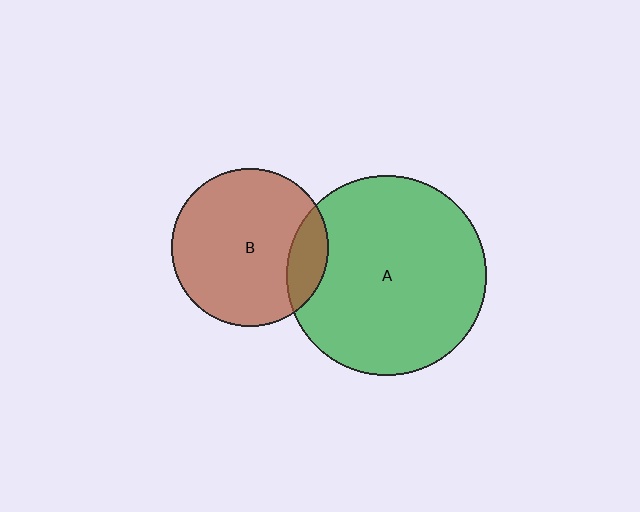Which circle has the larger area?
Circle A (green).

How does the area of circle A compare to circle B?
Approximately 1.6 times.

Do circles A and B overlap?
Yes.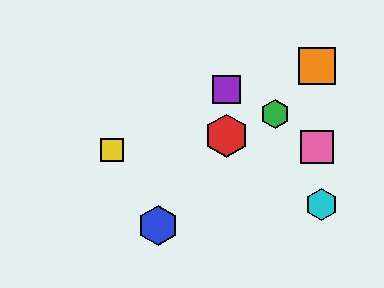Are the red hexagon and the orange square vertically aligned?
No, the red hexagon is at x≈226 and the orange square is at x≈317.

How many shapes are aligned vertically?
2 shapes (the red hexagon, the purple square) are aligned vertically.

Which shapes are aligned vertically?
The red hexagon, the purple square are aligned vertically.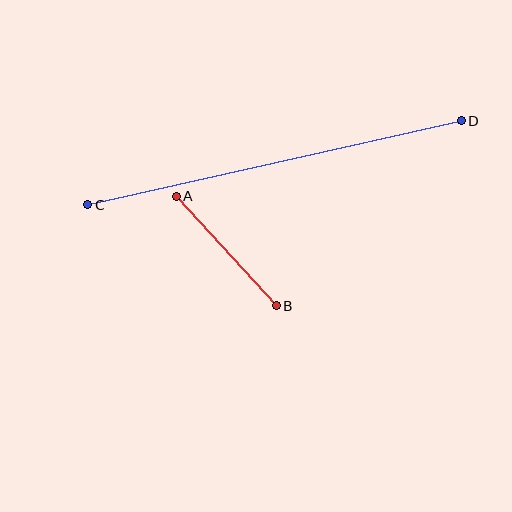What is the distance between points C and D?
The distance is approximately 383 pixels.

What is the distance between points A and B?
The distance is approximately 148 pixels.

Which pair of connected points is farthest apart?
Points C and D are farthest apart.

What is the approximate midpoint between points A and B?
The midpoint is at approximately (226, 251) pixels.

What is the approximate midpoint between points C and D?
The midpoint is at approximately (274, 163) pixels.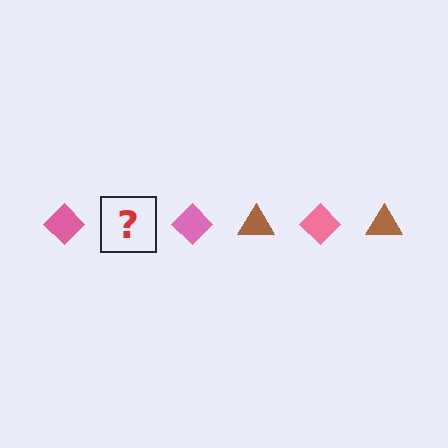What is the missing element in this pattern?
The missing element is a brown triangle.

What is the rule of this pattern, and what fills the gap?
The rule is that the pattern alternates between pink diamond and brown triangle. The gap should be filled with a brown triangle.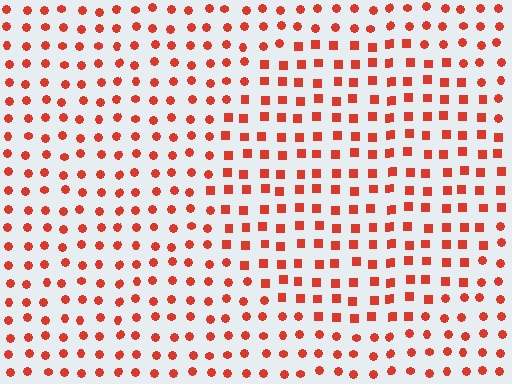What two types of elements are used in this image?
The image uses squares inside the circle region and circles outside it.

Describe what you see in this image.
The image is filled with small red elements arranged in a uniform grid. A circle-shaped region contains squares, while the surrounding area contains circles. The boundary is defined purely by the change in element shape.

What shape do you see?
I see a circle.